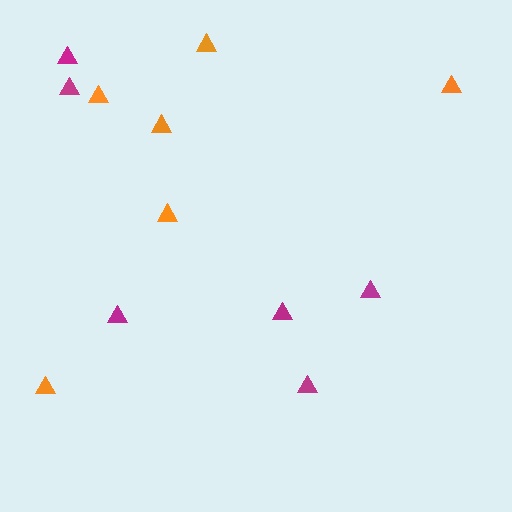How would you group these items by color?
There are 2 groups: one group of magenta triangles (6) and one group of orange triangles (6).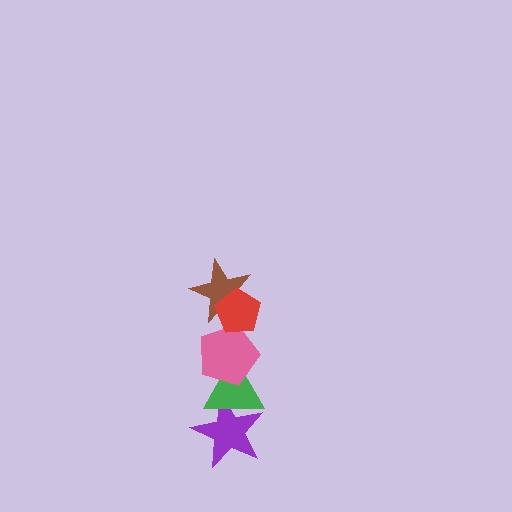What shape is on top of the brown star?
The red pentagon is on top of the brown star.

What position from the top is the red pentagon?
The red pentagon is 1st from the top.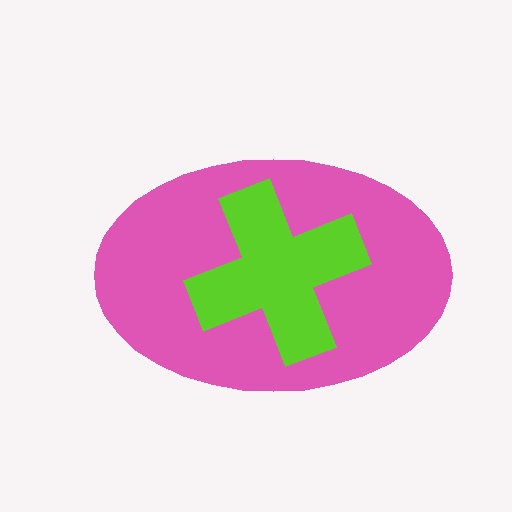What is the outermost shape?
The pink ellipse.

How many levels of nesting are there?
2.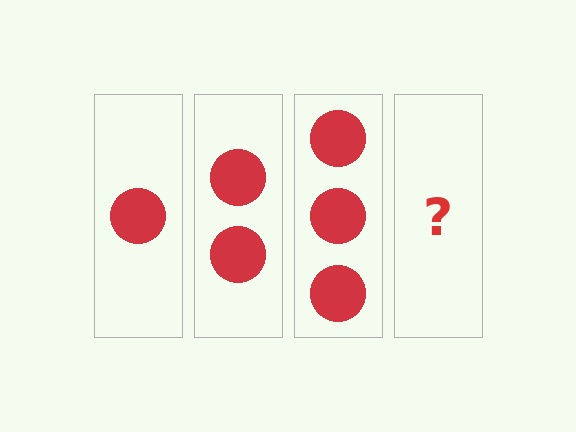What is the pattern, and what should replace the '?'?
The pattern is that each step adds one more circle. The '?' should be 4 circles.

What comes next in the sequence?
The next element should be 4 circles.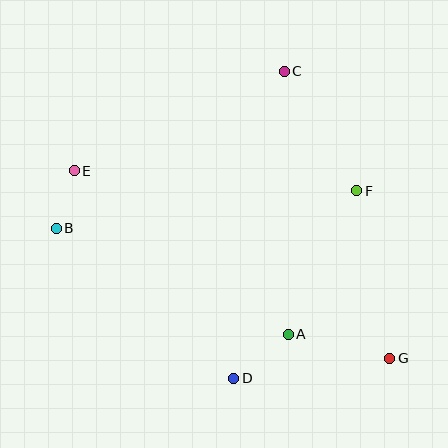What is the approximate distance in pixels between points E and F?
The distance between E and F is approximately 284 pixels.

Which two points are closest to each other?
Points B and E are closest to each other.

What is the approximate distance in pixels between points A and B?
The distance between A and B is approximately 255 pixels.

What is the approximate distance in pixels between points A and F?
The distance between A and F is approximately 159 pixels.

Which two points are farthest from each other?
Points E and G are farthest from each other.